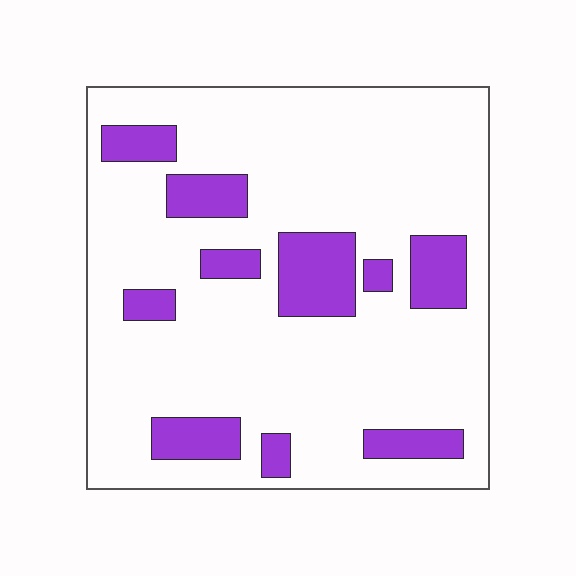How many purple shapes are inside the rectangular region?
10.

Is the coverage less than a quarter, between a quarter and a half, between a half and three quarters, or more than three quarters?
Less than a quarter.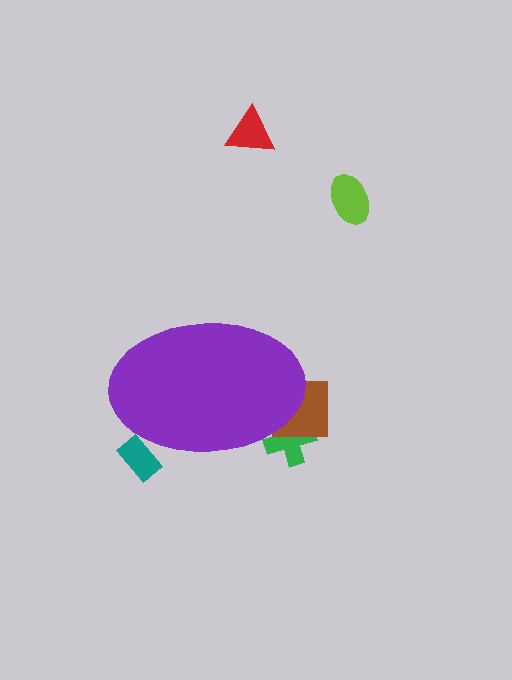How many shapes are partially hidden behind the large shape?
3 shapes are partially hidden.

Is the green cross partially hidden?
Yes, the green cross is partially hidden behind the purple ellipse.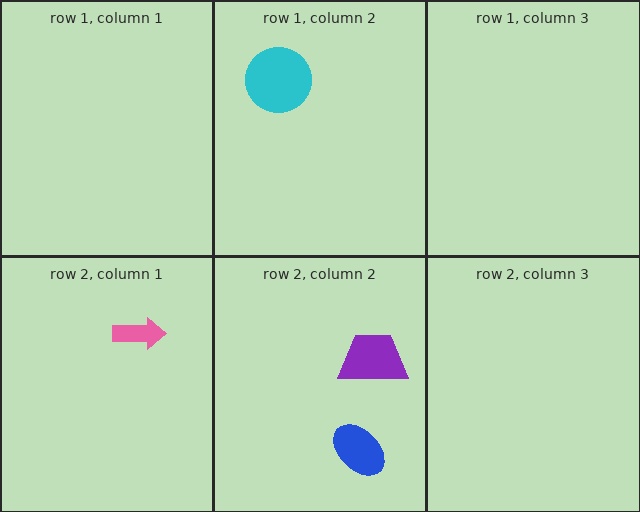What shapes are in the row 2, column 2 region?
The blue ellipse, the purple trapezoid.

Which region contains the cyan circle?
The row 1, column 2 region.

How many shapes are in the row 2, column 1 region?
1.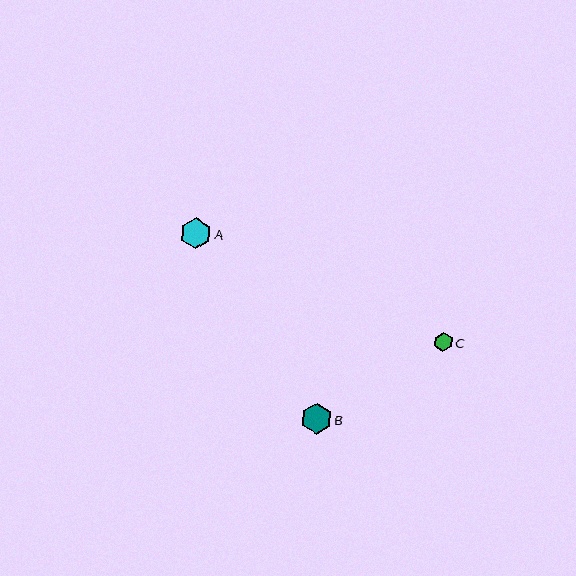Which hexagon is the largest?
Hexagon A is the largest with a size of approximately 31 pixels.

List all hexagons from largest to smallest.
From largest to smallest: A, B, C.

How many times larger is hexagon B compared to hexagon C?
Hexagon B is approximately 1.6 times the size of hexagon C.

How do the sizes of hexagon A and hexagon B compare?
Hexagon A and hexagon B are approximately the same size.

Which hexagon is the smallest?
Hexagon C is the smallest with a size of approximately 19 pixels.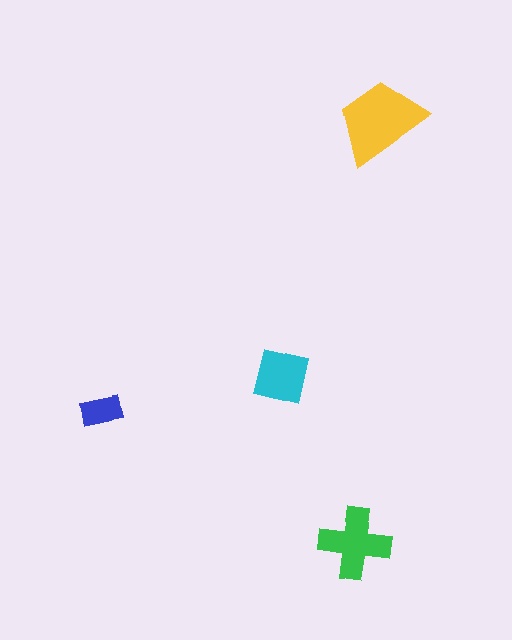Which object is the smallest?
The blue rectangle.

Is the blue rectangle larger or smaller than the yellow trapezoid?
Smaller.